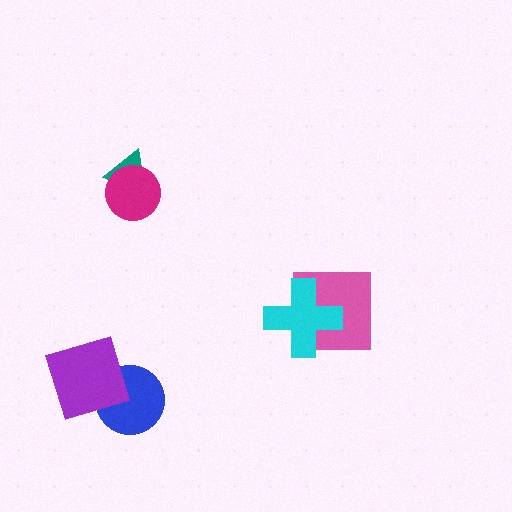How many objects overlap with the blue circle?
1 object overlaps with the blue circle.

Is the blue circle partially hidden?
Yes, it is partially covered by another shape.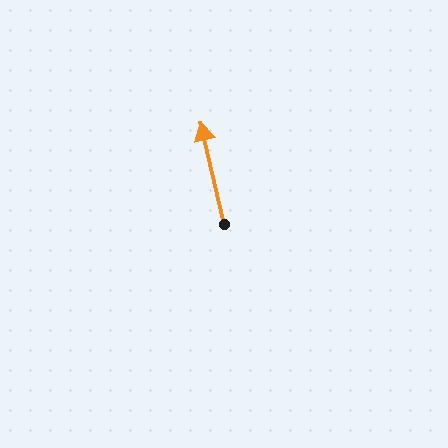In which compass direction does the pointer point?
North.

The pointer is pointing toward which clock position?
Roughly 12 o'clock.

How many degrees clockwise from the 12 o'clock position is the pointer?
Approximately 347 degrees.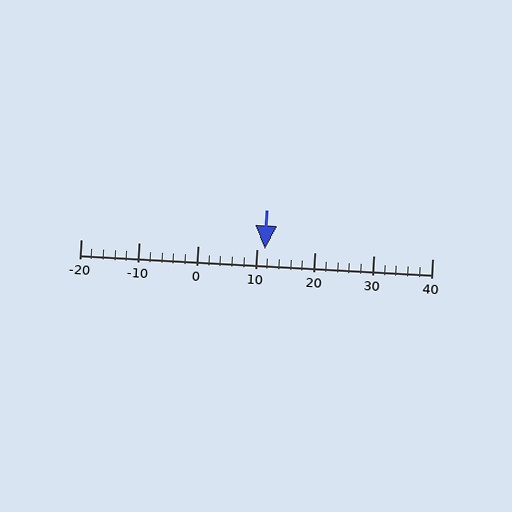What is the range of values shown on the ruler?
The ruler shows values from -20 to 40.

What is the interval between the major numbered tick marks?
The major tick marks are spaced 10 units apart.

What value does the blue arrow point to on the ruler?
The blue arrow points to approximately 12.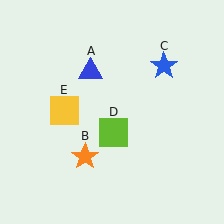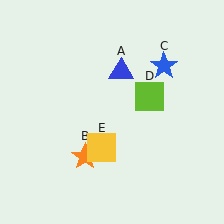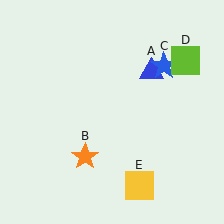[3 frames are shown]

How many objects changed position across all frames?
3 objects changed position: blue triangle (object A), lime square (object D), yellow square (object E).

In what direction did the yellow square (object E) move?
The yellow square (object E) moved down and to the right.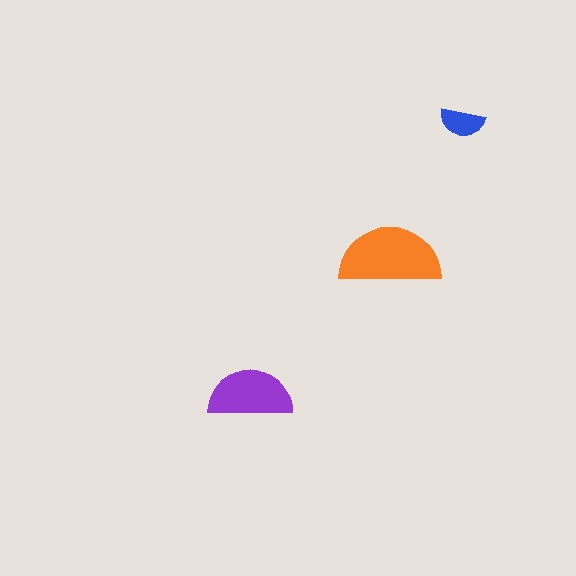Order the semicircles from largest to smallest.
the orange one, the purple one, the blue one.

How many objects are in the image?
There are 3 objects in the image.